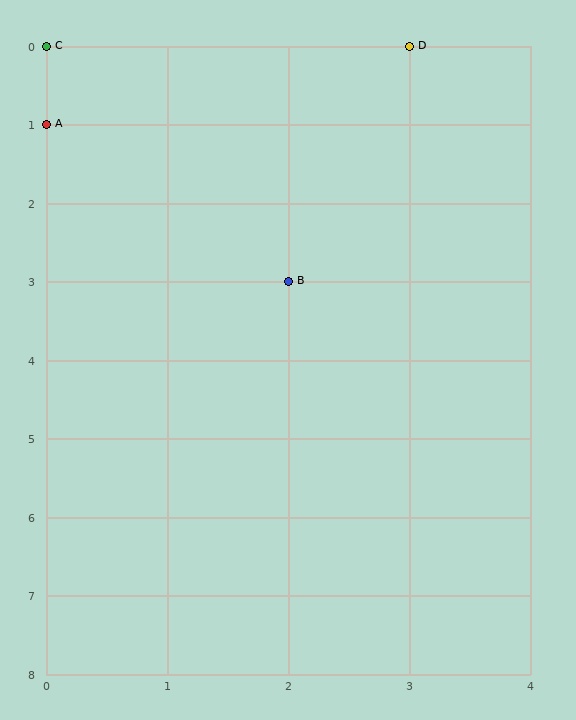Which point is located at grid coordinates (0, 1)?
Point A is at (0, 1).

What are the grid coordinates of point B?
Point B is at grid coordinates (2, 3).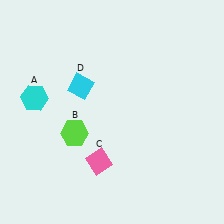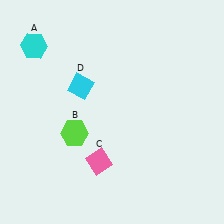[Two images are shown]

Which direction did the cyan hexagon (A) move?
The cyan hexagon (A) moved up.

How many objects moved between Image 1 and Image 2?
1 object moved between the two images.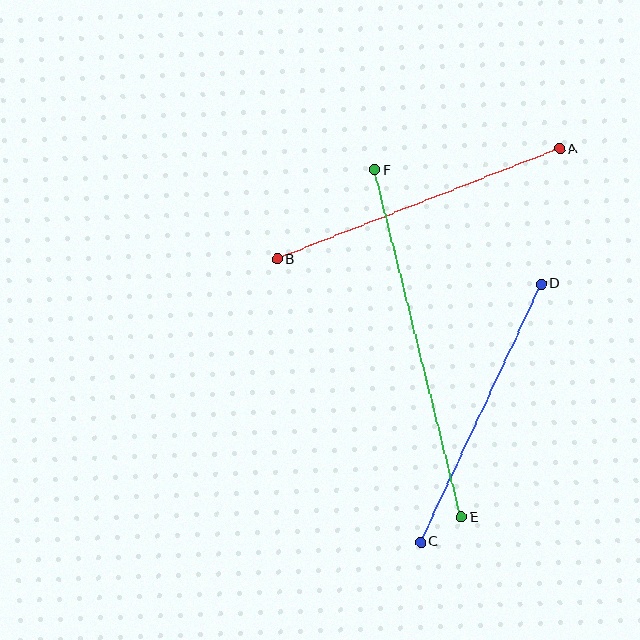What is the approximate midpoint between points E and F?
The midpoint is at approximately (418, 344) pixels.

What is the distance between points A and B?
The distance is approximately 303 pixels.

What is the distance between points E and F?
The distance is approximately 358 pixels.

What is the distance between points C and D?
The distance is approximately 285 pixels.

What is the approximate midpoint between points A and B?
The midpoint is at approximately (419, 204) pixels.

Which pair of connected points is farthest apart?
Points E and F are farthest apart.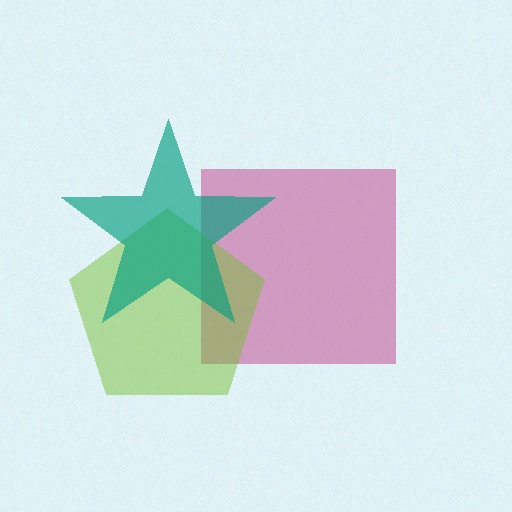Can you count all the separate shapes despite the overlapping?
Yes, there are 3 separate shapes.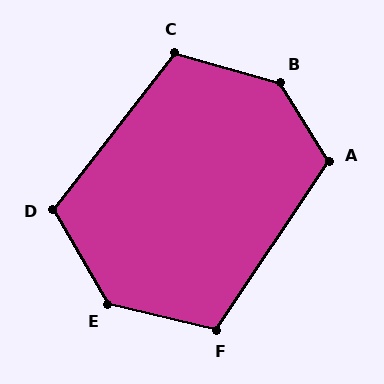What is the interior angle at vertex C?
Approximately 112 degrees (obtuse).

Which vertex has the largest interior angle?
B, at approximately 138 degrees.